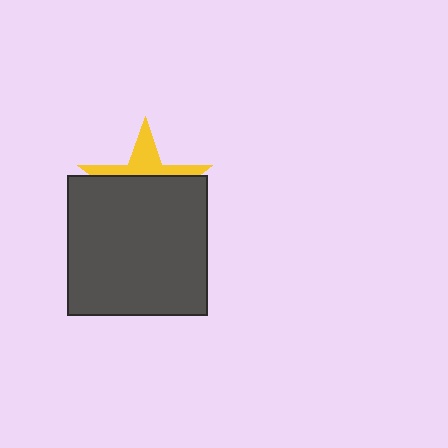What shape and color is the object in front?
The object in front is a dark gray square.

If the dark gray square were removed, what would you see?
You would see the complete yellow star.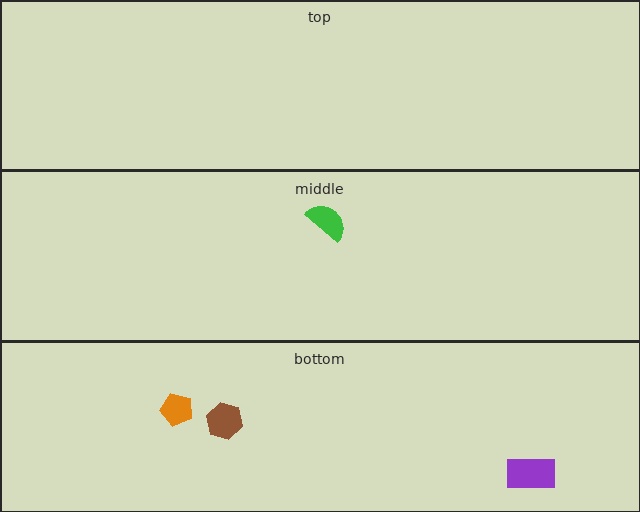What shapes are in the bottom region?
The purple rectangle, the orange pentagon, the brown hexagon.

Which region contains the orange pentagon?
The bottom region.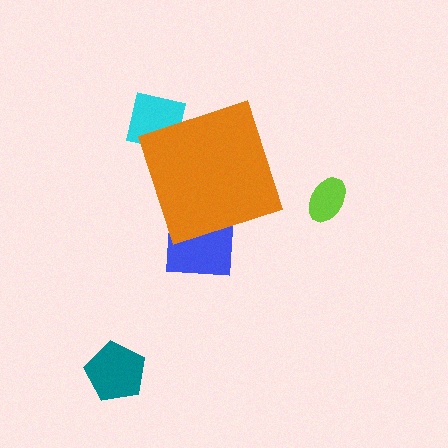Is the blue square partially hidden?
Yes, the blue square is partially hidden behind the orange diamond.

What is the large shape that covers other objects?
An orange diamond.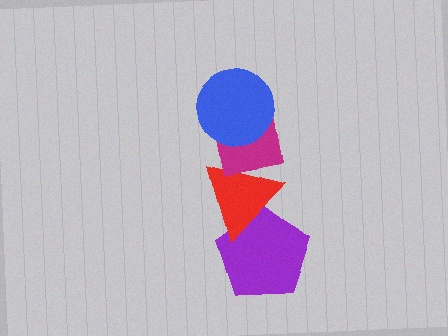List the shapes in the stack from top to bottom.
From top to bottom: the blue circle, the magenta square, the red triangle, the purple pentagon.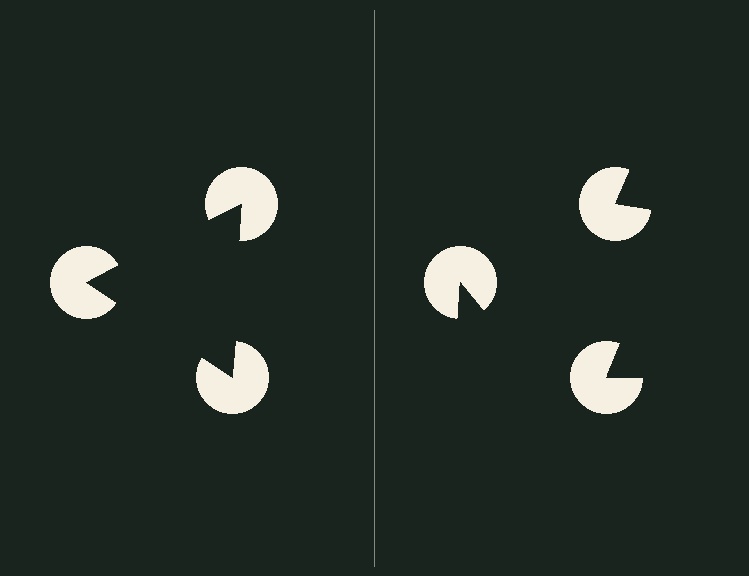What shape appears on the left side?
An illusory triangle.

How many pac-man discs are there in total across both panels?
6 — 3 on each side.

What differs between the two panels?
The pac-man discs are positioned identically on both sides; only the wedge orientations differ. On the left they align to a triangle; on the right they are misaligned.